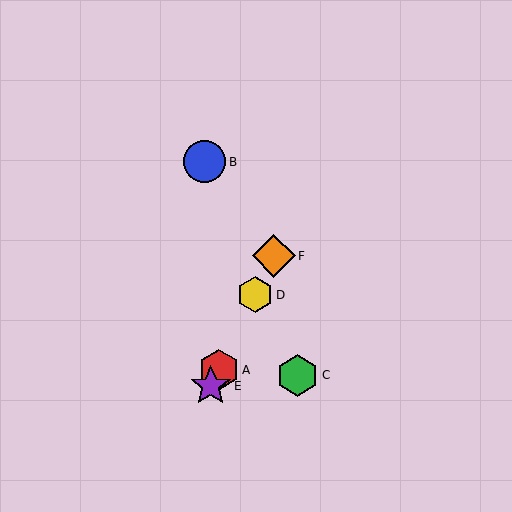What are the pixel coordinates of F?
Object F is at (274, 256).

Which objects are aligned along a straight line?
Objects A, D, E, F are aligned along a straight line.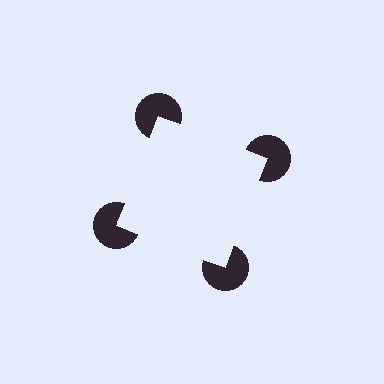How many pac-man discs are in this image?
There are 4 — one at each vertex of the illusory square.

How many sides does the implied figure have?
4 sides.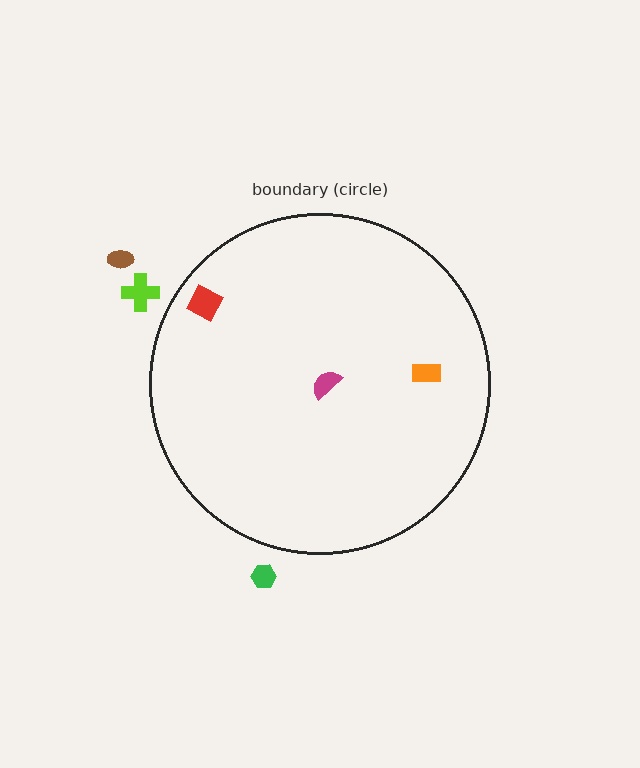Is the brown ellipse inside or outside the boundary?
Outside.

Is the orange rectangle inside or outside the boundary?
Inside.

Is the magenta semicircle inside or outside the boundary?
Inside.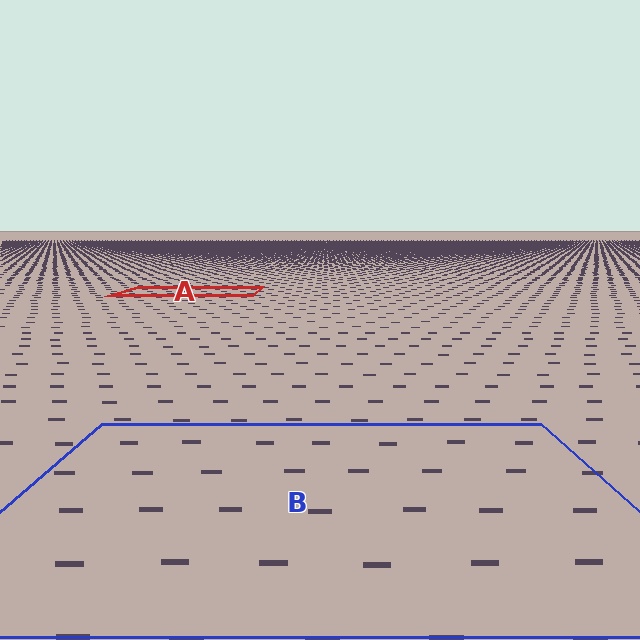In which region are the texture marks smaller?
The texture marks are smaller in region A, because it is farther away.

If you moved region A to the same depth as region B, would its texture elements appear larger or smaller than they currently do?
They would appear larger. At a closer depth, the same texture elements are projected at a bigger on-screen size.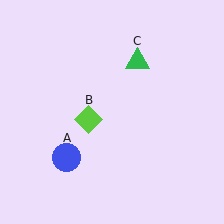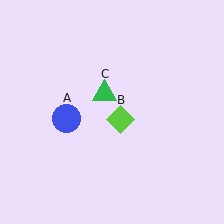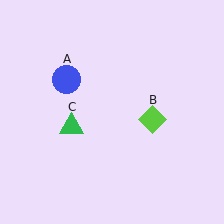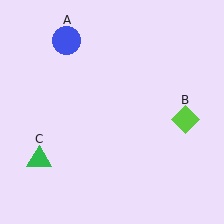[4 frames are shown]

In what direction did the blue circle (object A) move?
The blue circle (object A) moved up.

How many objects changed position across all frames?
3 objects changed position: blue circle (object A), lime diamond (object B), green triangle (object C).